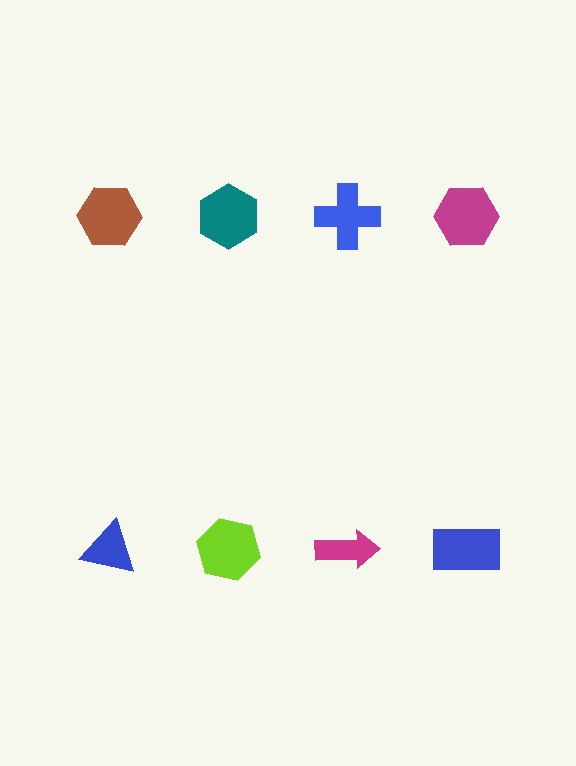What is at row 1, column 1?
A brown hexagon.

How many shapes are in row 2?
4 shapes.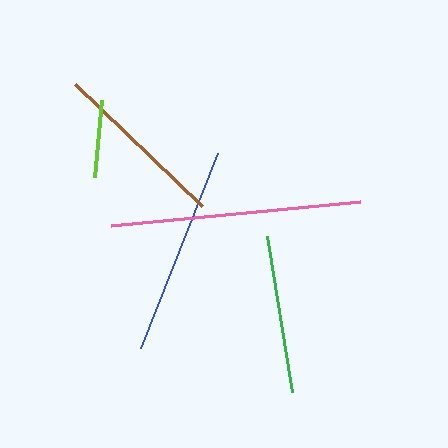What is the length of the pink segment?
The pink segment is approximately 249 pixels long.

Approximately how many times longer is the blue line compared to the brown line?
The blue line is approximately 1.2 times the length of the brown line.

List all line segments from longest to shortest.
From longest to shortest: pink, blue, brown, green, lime.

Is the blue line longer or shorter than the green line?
The blue line is longer than the green line.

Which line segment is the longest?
The pink line is the longest at approximately 249 pixels.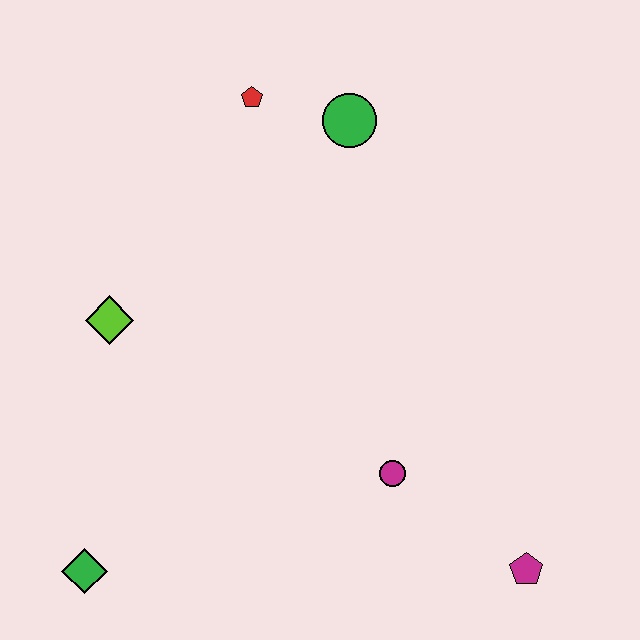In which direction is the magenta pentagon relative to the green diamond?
The magenta pentagon is to the right of the green diamond.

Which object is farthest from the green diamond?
The green circle is farthest from the green diamond.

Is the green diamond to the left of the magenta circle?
Yes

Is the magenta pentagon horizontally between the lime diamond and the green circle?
No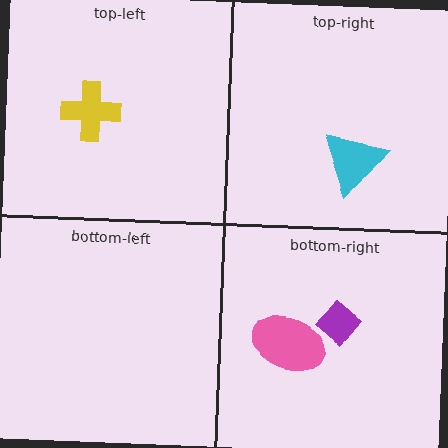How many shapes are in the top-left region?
1.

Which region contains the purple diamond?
The bottom-right region.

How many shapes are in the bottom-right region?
2.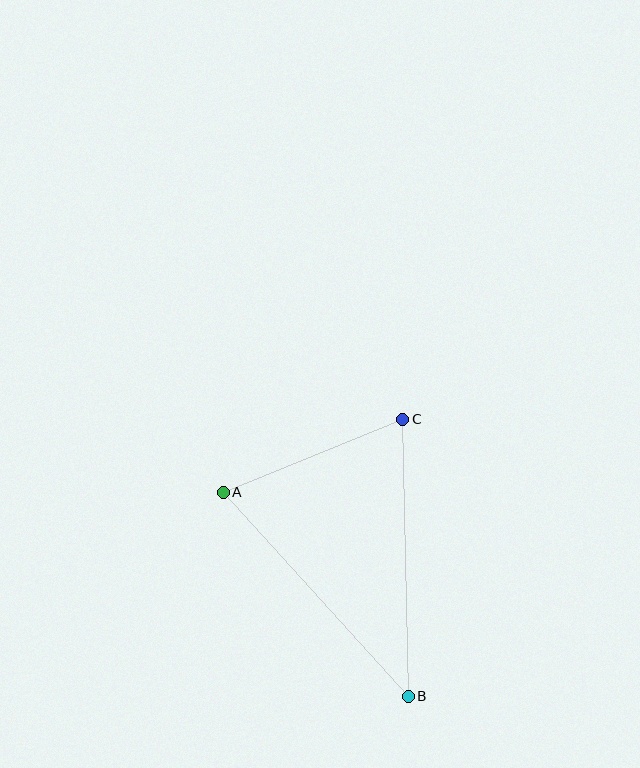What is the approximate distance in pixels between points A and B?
The distance between A and B is approximately 275 pixels.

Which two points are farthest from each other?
Points B and C are farthest from each other.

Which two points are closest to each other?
Points A and C are closest to each other.